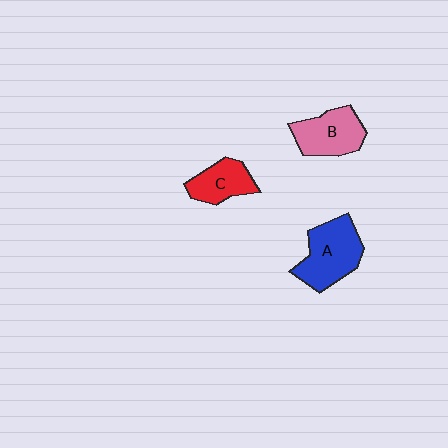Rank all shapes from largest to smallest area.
From largest to smallest: A (blue), B (pink), C (red).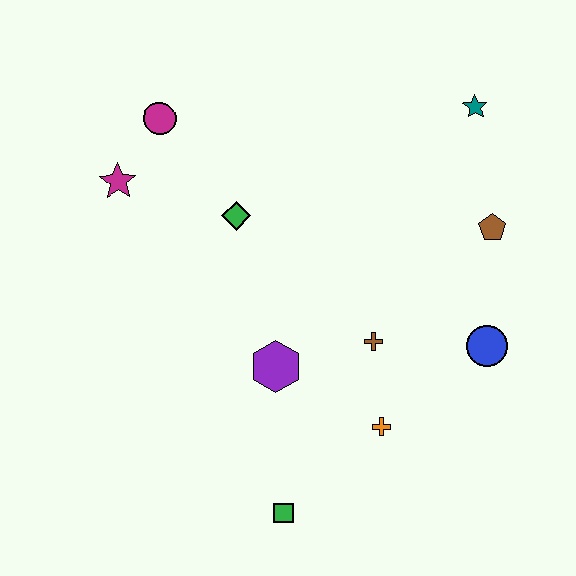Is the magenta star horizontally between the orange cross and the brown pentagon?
No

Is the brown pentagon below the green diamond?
Yes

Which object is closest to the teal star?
The brown pentagon is closest to the teal star.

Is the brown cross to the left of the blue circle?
Yes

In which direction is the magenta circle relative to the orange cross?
The magenta circle is above the orange cross.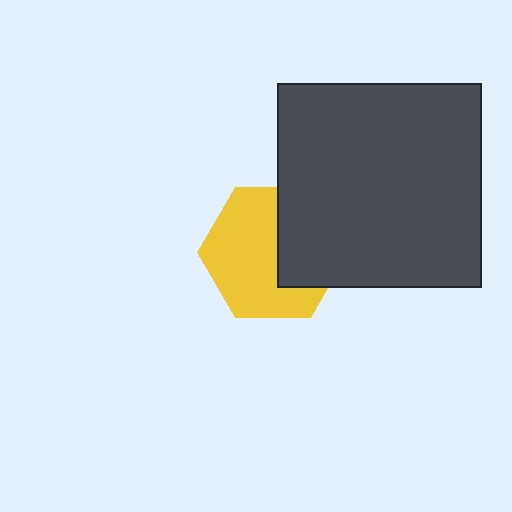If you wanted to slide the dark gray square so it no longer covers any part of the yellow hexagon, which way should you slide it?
Slide it right — that is the most direct way to separate the two shapes.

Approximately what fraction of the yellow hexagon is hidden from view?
Roughly 38% of the yellow hexagon is hidden behind the dark gray square.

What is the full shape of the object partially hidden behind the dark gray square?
The partially hidden object is a yellow hexagon.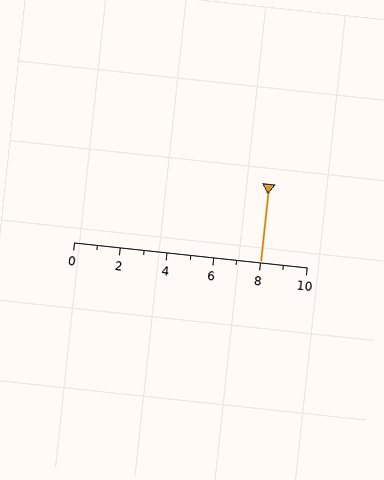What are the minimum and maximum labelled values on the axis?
The axis runs from 0 to 10.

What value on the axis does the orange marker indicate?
The marker indicates approximately 8.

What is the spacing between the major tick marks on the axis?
The major ticks are spaced 2 apart.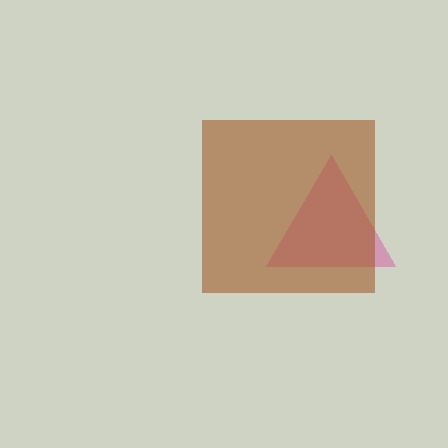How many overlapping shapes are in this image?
There are 2 overlapping shapes in the image.